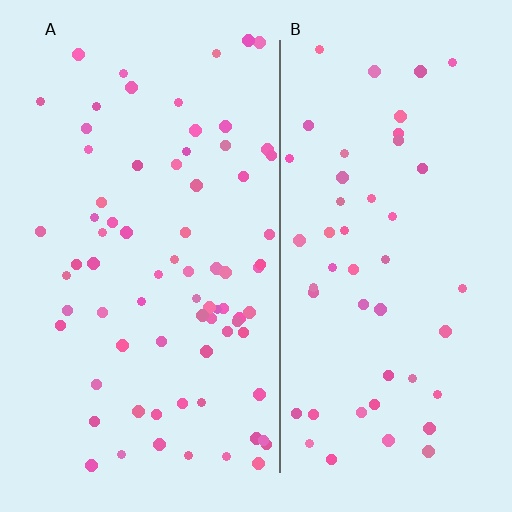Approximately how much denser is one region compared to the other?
Approximately 1.5× — region A over region B.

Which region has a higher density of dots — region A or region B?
A (the left).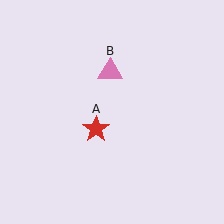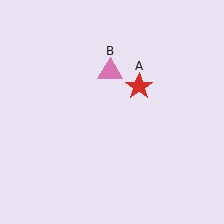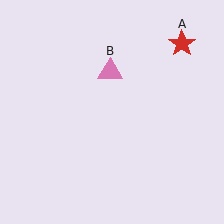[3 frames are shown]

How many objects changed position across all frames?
1 object changed position: red star (object A).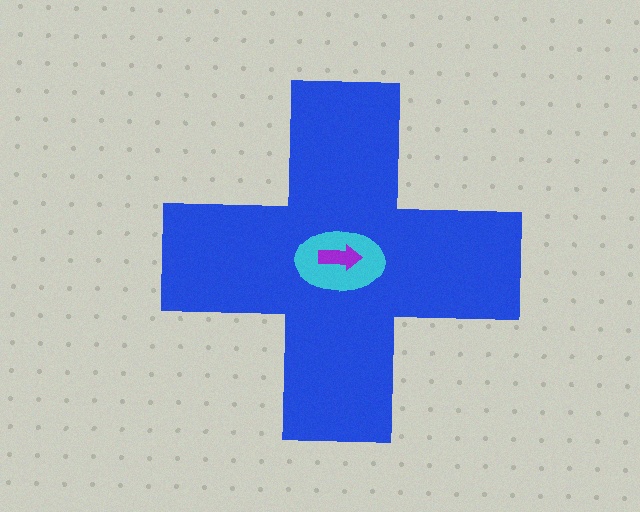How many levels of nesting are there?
3.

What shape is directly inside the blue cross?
The cyan ellipse.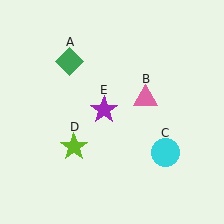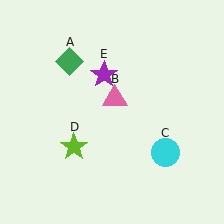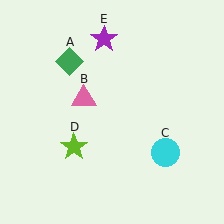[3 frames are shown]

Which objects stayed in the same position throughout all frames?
Green diamond (object A) and cyan circle (object C) and lime star (object D) remained stationary.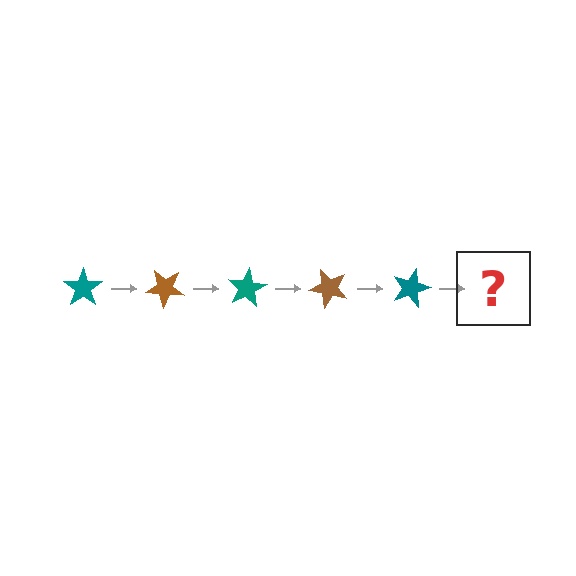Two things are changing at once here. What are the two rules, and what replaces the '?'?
The two rules are that it rotates 40 degrees each step and the color cycles through teal and brown. The '?' should be a brown star, rotated 200 degrees from the start.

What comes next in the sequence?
The next element should be a brown star, rotated 200 degrees from the start.